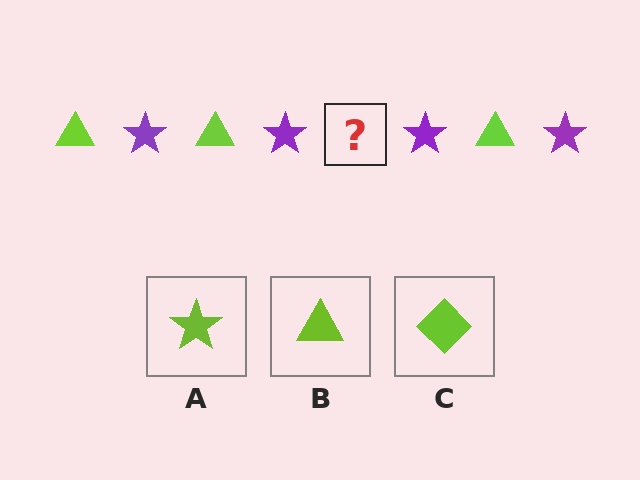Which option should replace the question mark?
Option B.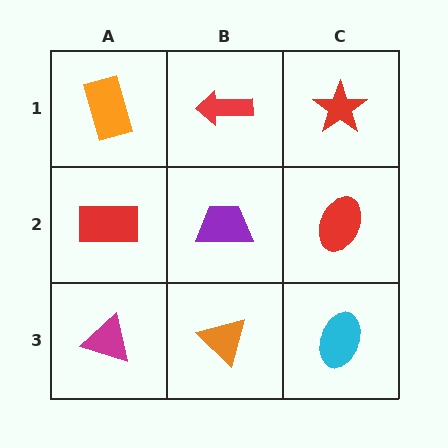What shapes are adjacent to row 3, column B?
A purple trapezoid (row 2, column B), a magenta triangle (row 3, column A), a cyan ellipse (row 3, column C).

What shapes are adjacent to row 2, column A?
An orange rectangle (row 1, column A), a magenta triangle (row 3, column A), a purple trapezoid (row 2, column B).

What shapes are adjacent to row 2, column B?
A red arrow (row 1, column B), an orange triangle (row 3, column B), a red rectangle (row 2, column A), a red ellipse (row 2, column C).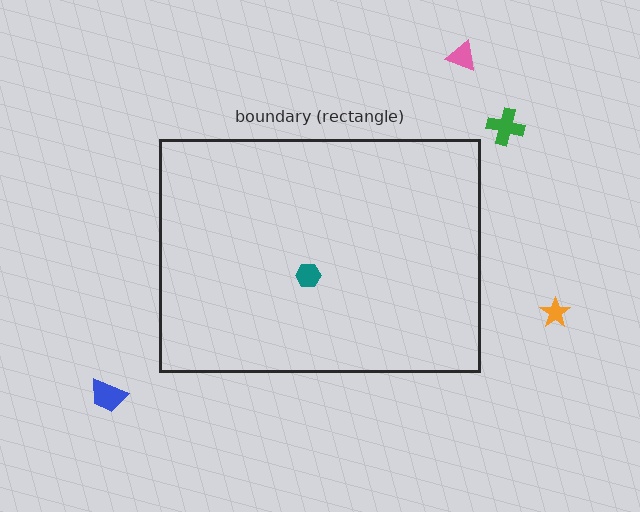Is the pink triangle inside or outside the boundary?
Outside.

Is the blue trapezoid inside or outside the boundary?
Outside.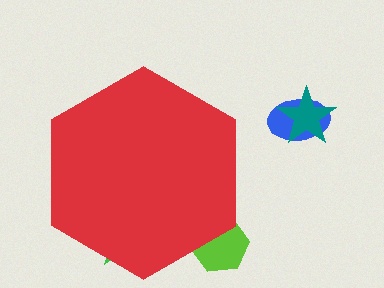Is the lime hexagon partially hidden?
Yes, the lime hexagon is partially hidden behind the red hexagon.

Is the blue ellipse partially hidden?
No, the blue ellipse is fully visible.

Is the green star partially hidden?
Yes, the green star is partially hidden behind the red hexagon.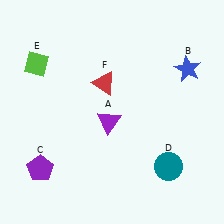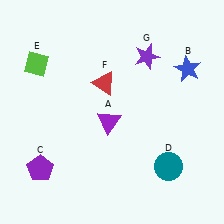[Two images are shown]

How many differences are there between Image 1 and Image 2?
There is 1 difference between the two images.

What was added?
A purple star (G) was added in Image 2.